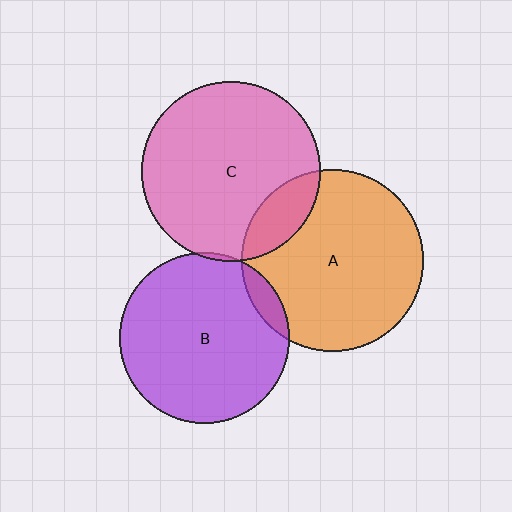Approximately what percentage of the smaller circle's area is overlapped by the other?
Approximately 5%.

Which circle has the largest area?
Circle A (orange).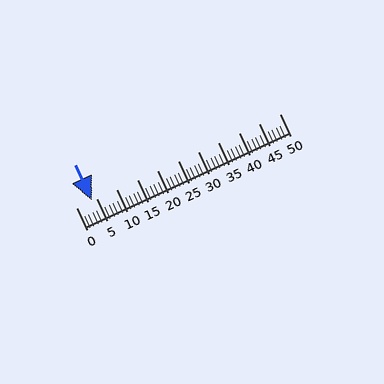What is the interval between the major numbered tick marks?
The major tick marks are spaced 5 units apart.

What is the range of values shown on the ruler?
The ruler shows values from 0 to 50.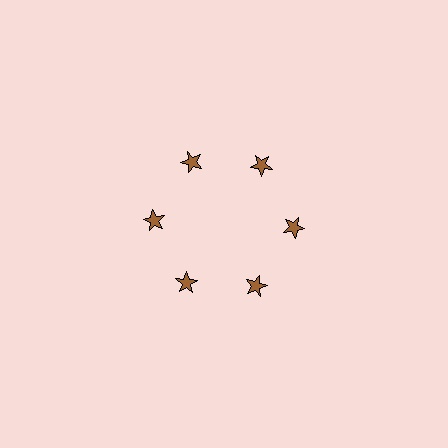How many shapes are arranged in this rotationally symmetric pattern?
There are 6 shapes, arranged in 6 groups of 1.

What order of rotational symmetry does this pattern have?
This pattern has 6-fold rotational symmetry.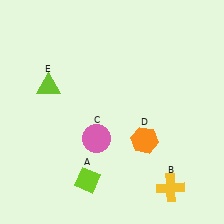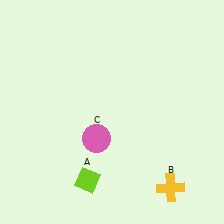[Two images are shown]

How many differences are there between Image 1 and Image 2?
There are 2 differences between the two images.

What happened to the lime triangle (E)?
The lime triangle (E) was removed in Image 2. It was in the top-left area of Image 1.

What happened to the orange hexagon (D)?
The orange hexagon (D) was removed in Image 2. It was in the bottom-right area of Image 1.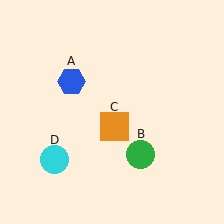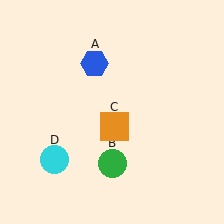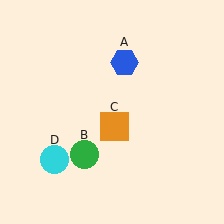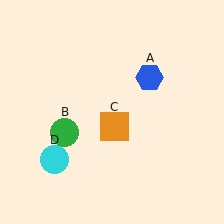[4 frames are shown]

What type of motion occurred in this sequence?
The blue hexagon (object A), green circle (object B) rotated clockwise around the center of the scene.